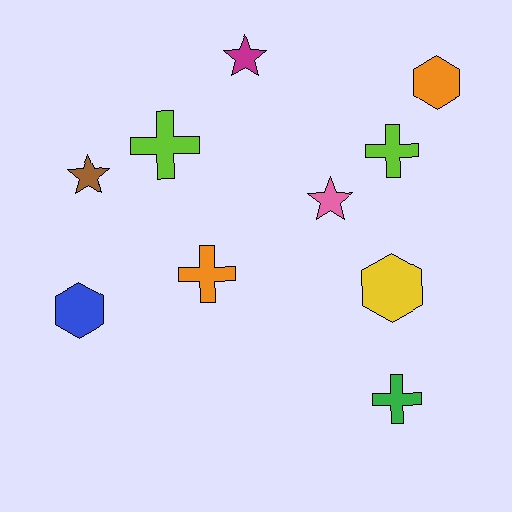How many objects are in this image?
There are 10 objects.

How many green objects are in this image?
There is 1 green object.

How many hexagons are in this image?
There are 3 hexagons.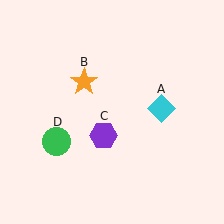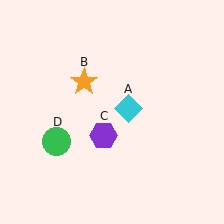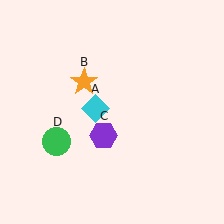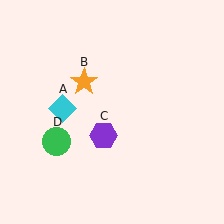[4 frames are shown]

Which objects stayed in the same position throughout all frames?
Orange star (object B) and purple hexagon (object C) and green circle (object D) remained stationary.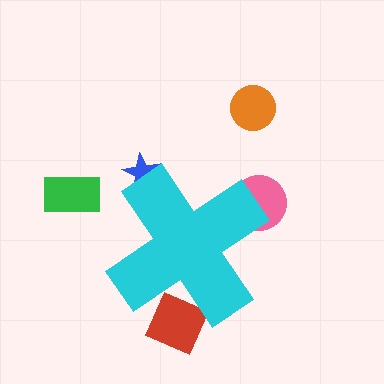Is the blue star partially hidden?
Yes, the blue star is partially hidden behind the cyan cross.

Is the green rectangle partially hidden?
No, the green rectangle is fully visible.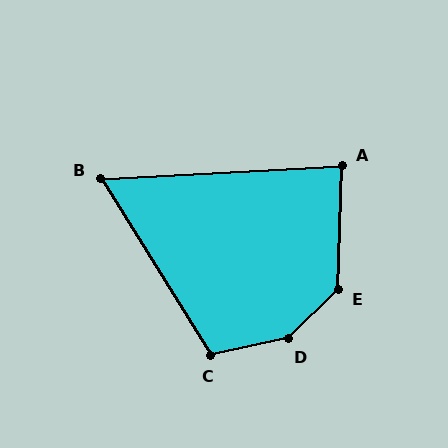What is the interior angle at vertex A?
Approximately 85 degrees (approximately right).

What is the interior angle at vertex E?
Approximately 137 degrees (obtuse).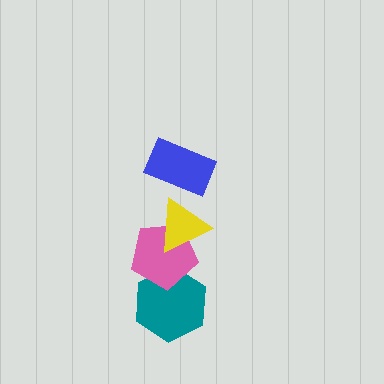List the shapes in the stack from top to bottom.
From top to bottom: the blue rectangle, the yellow triangle, the pink pentagon, the teal hexagon.